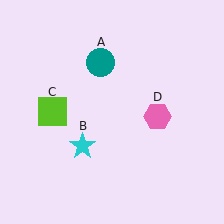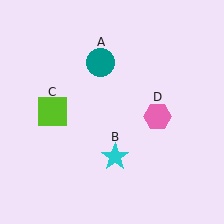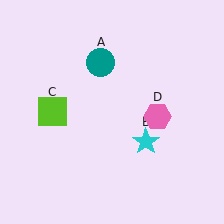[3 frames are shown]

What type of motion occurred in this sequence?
The cyan star (object B) rotated counterclockwise around the center of the scene.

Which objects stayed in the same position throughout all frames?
Teal circle (object A) and lime square (object C) and pink hexagon (object D) remained stationary.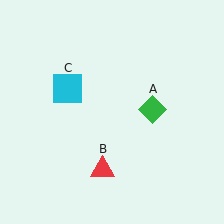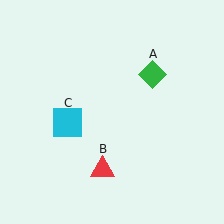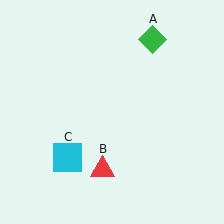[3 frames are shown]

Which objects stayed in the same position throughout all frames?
Red triangle (object B) remained stationary.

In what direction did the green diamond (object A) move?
The green diamond (object A) moved up.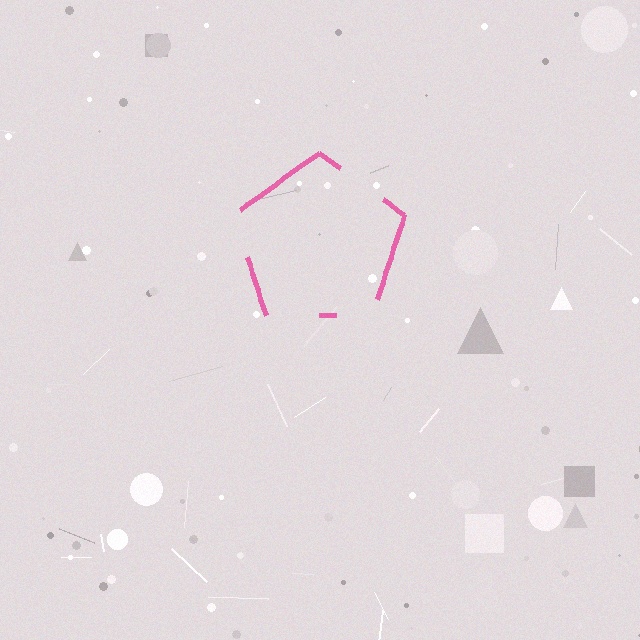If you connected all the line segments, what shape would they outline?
They would outline a pentagon.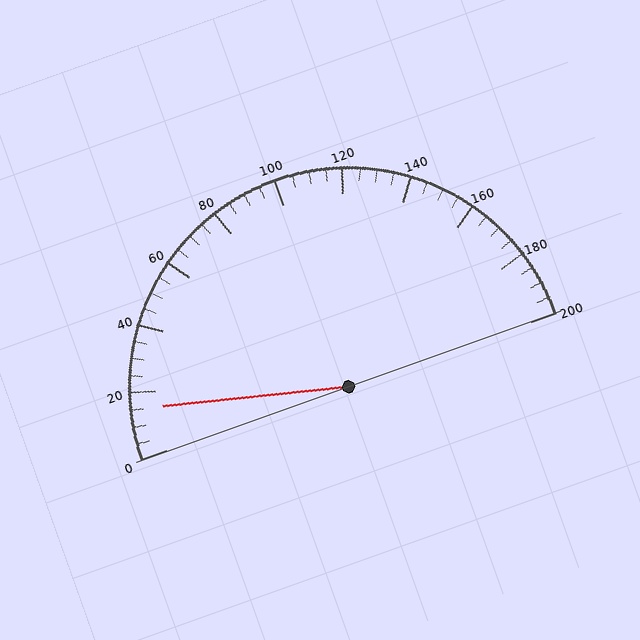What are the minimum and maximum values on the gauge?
The gauge ranges from 0 to 200.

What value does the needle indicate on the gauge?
The needle indicates approximately 15.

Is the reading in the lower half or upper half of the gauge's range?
The reading is in the lower half of the range (0 to 200).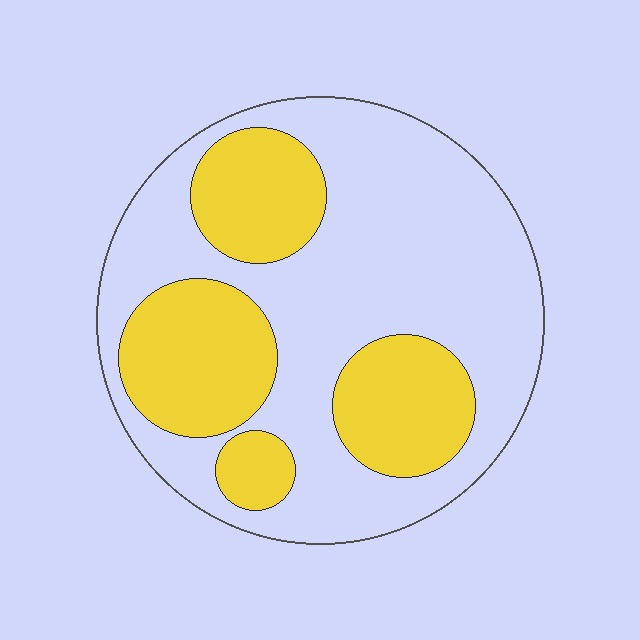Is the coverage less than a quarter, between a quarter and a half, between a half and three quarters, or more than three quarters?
Between a quarter and a half.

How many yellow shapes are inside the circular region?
4.